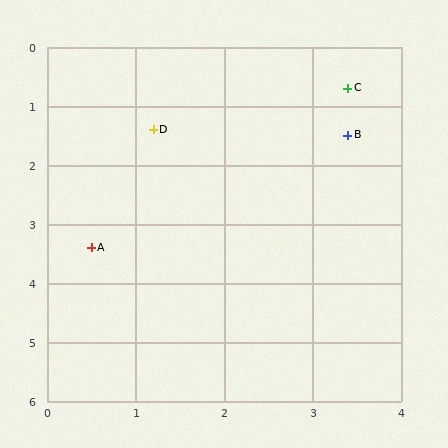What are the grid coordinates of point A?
Point A is at approximately (0.5, 3.4).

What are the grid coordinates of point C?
Point C is at approximately (3.4, 0.7).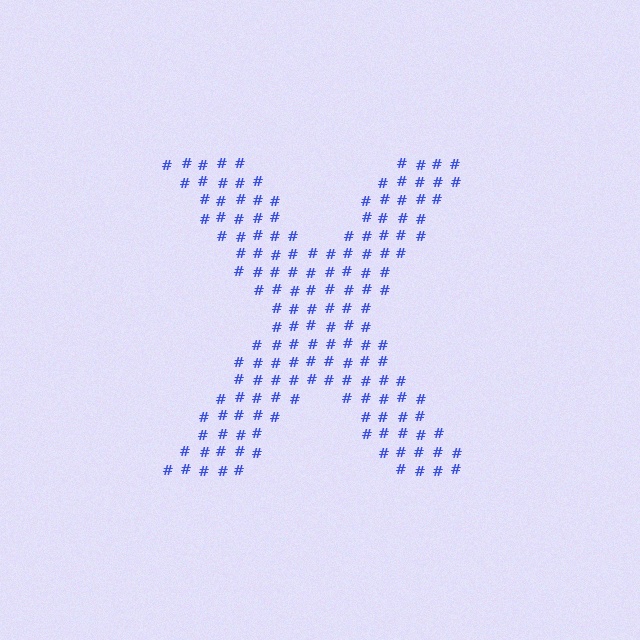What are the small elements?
The small elements are hash symbols.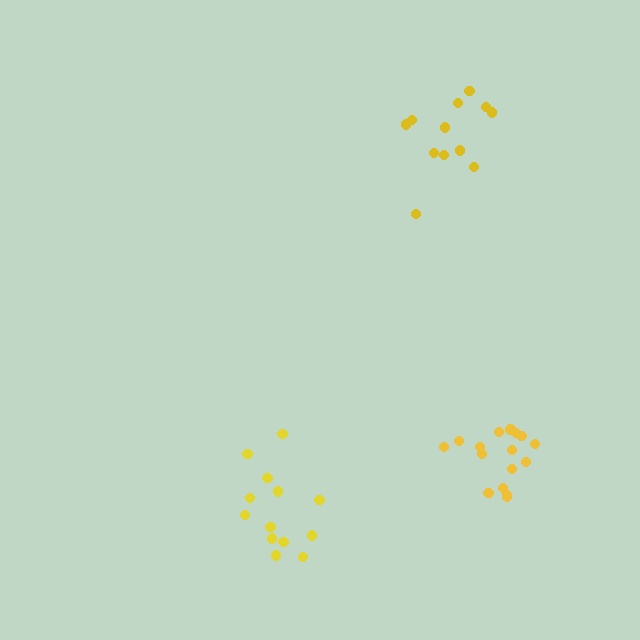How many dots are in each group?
Group 1: 13 dots, Group 2: 12 dots, Group 3: 16 dots (41 total).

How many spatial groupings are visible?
There are 3 spatial groupings.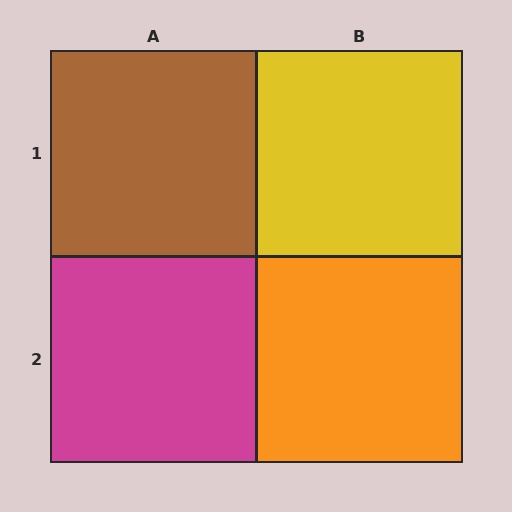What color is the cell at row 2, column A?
Magenta.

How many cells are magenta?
1 cell is magenta.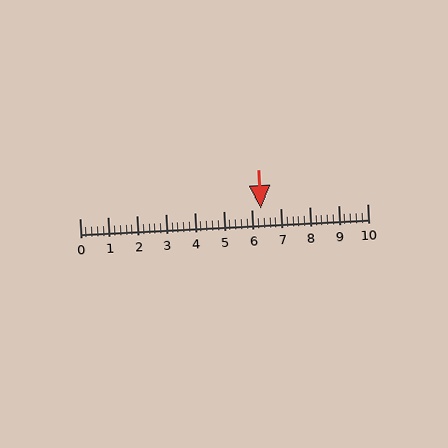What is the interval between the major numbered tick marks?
The major tick marks are spaced 1 units apart.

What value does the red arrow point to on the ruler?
The red arrow points to approximately 6.3.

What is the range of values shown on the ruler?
The ruler shows values from 0 to 10.